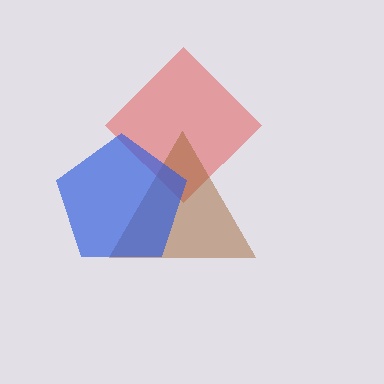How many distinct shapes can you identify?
There are 3 distinct shapes: a red diamond, a brown triangle, a blue pentagon.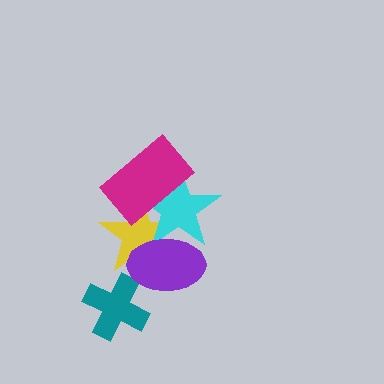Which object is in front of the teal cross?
The purple ellipse is in front of the teal cross.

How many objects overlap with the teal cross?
1 object overlaps with the teal cross.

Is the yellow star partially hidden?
Yes, it is partially covered by another shape.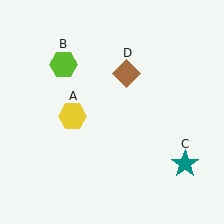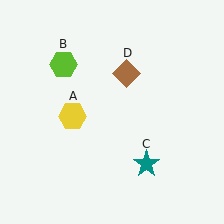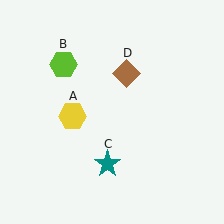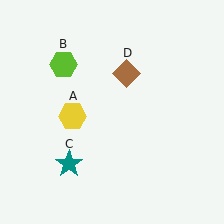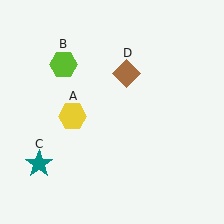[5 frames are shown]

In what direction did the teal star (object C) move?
The teal star (object C) moved left.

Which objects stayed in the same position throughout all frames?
Yellow hexagon (object A) and lime hexagon (object B) and brown diamond (object D) remained stationary.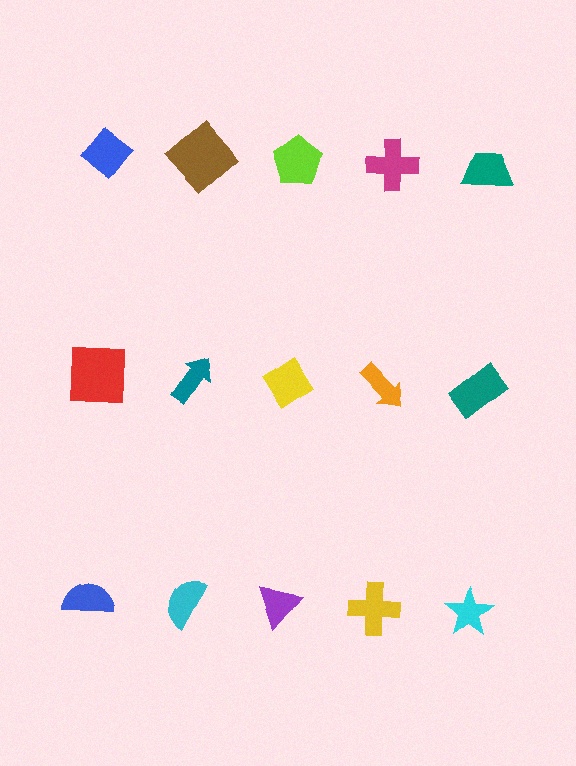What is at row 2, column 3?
A yellow diamond.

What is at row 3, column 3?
A purple triangle.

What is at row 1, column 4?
A magenta cross.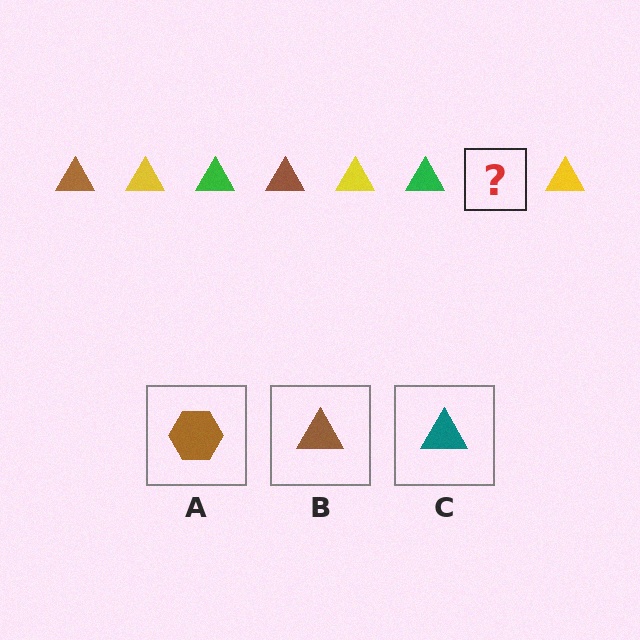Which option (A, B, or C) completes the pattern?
B.